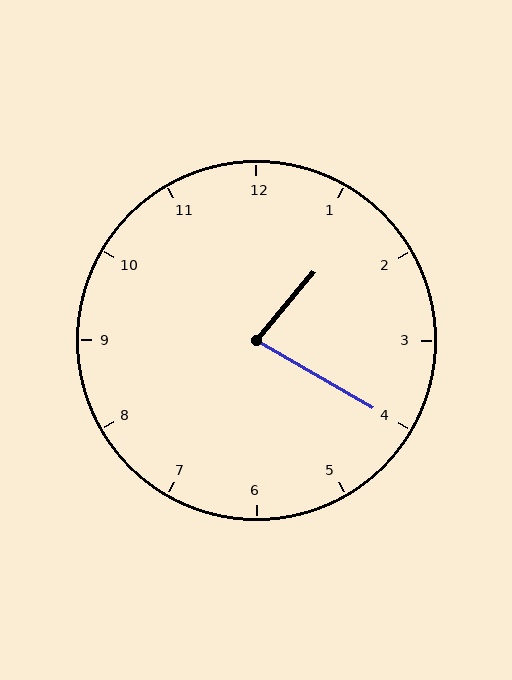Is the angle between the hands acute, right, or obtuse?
It is acute.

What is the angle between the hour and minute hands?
Approximately 80 degrees.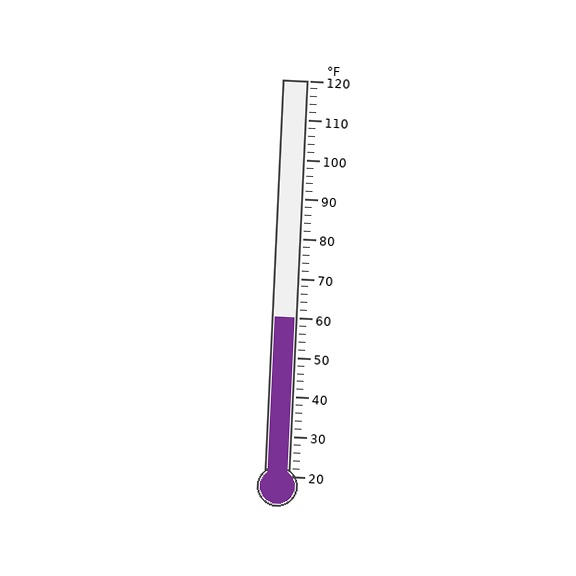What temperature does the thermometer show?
The thermometer shows approximately 60°F.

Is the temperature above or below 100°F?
The temperature is below 100°F.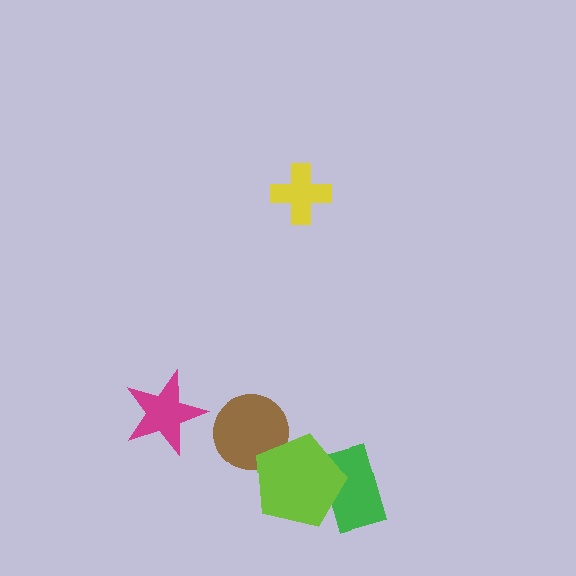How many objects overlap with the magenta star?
0 objects overlap with the magenta star.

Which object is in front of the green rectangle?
The lime pentagon is in front of the green rectangle.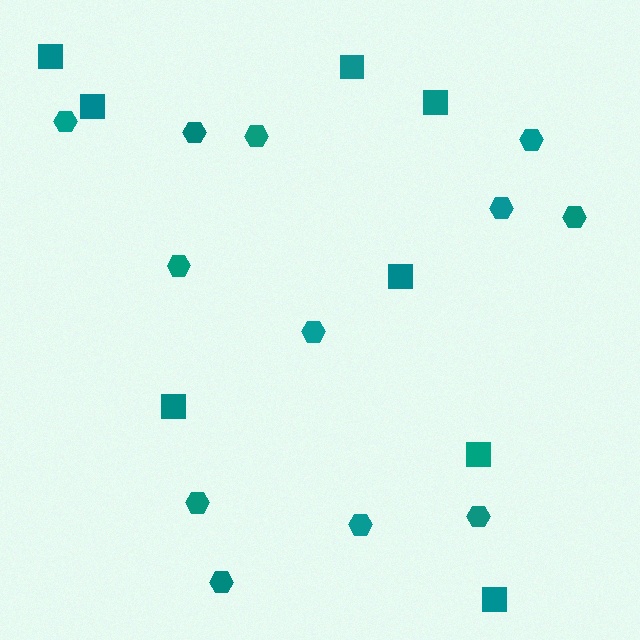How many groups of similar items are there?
There are 2 groups: one group of hexagons (12) and one group of squares (8).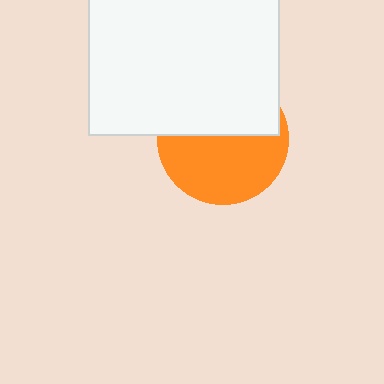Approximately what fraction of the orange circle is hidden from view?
Roughly 45% of the orange circle is hidden behind the white rectangle.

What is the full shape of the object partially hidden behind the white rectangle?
The partially hidden object is an orange circle.